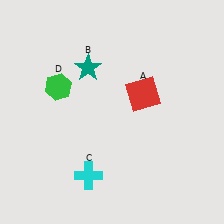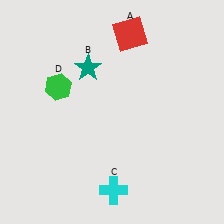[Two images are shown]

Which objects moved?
The objects that moved are: the red square (A), the cyan cross (C).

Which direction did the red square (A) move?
The red square (A) moved up.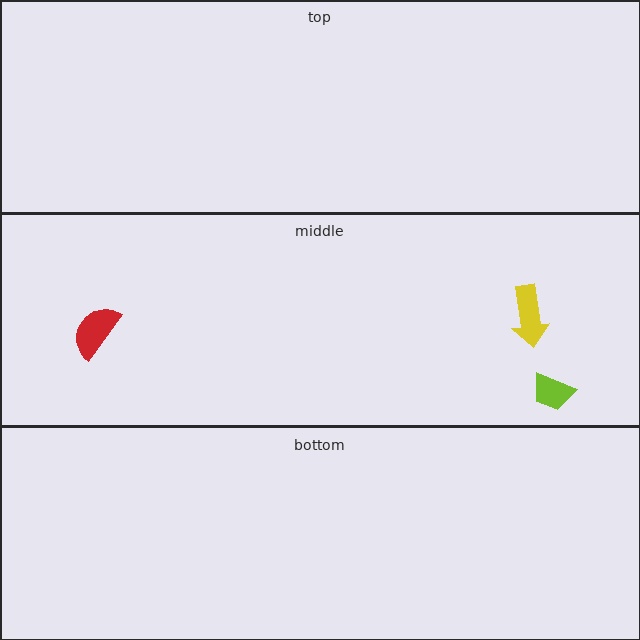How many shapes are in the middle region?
3.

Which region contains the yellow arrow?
The middle region.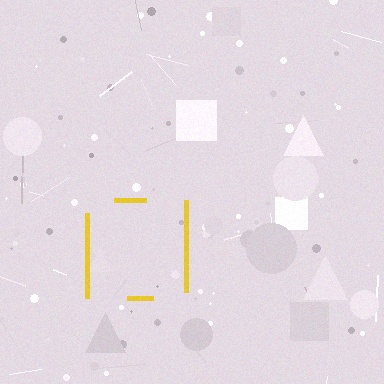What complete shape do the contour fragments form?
The contour fragments form a square.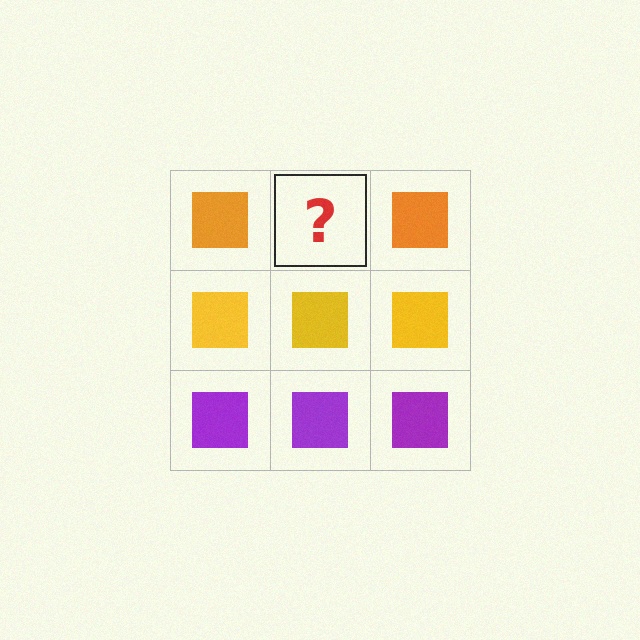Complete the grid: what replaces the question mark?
The question mark should be replaced with an orange square.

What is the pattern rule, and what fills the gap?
The rule is that each row has a consistent color. The gap should be filled with an orange square.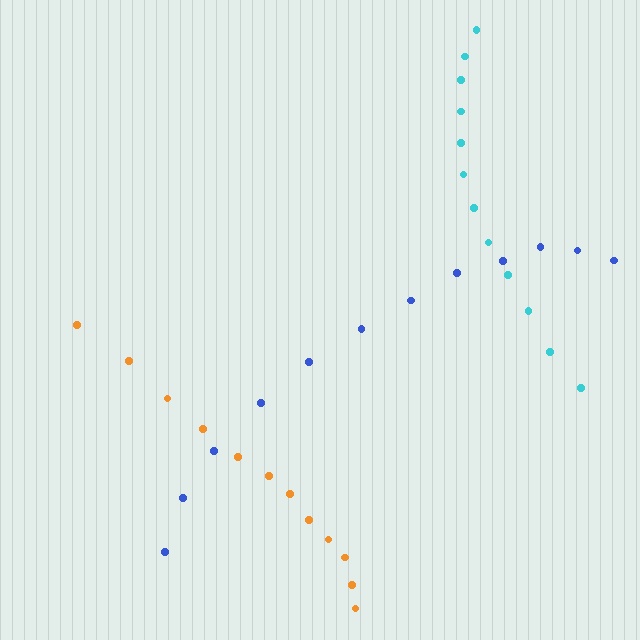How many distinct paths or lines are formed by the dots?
There are 3 distinct paths.